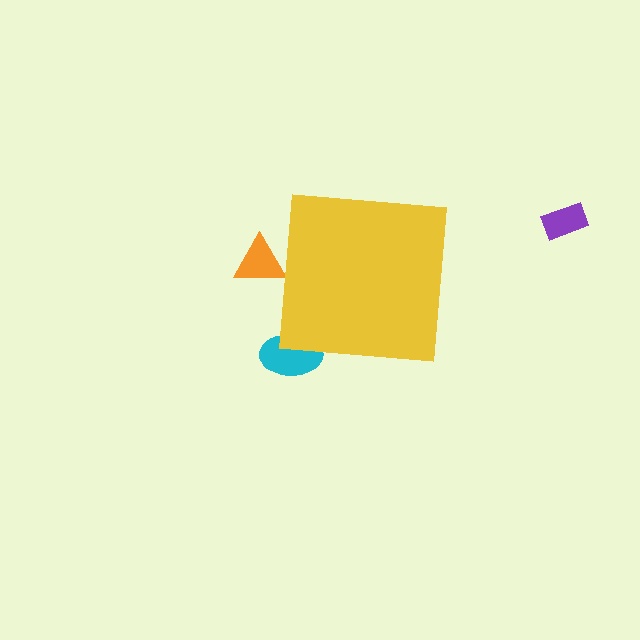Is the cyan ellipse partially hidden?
Yes, the cyan ellipse is partially hidden behind the yellow square.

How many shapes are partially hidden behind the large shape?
2 shapes are partially hidden.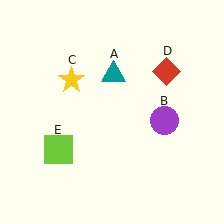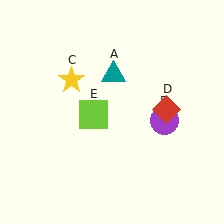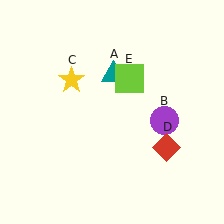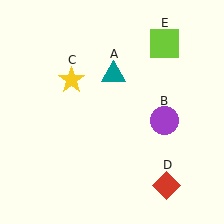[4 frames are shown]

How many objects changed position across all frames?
2 objects changed position: red diamond (object D), lime square (object E).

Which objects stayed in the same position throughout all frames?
Teal triangle (object A) and purple circle (object B) and yellow star (object C) remained stationary.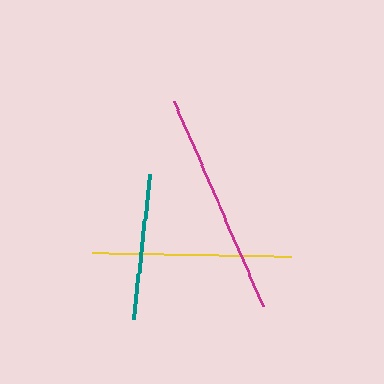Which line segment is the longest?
The magenta line is the longest at approximately 224 pixels.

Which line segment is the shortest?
The teal line is the shortest at approximately 146 pixels.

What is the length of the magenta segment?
The magenta segment is approximately 224 pixels long.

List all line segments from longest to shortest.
From longest to shortest: magenta, yellow, teal.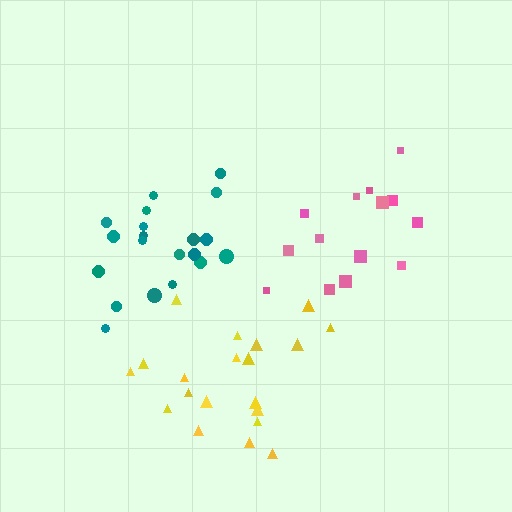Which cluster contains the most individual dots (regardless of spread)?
Yellow (20).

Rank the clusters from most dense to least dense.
teal, yellow, pink.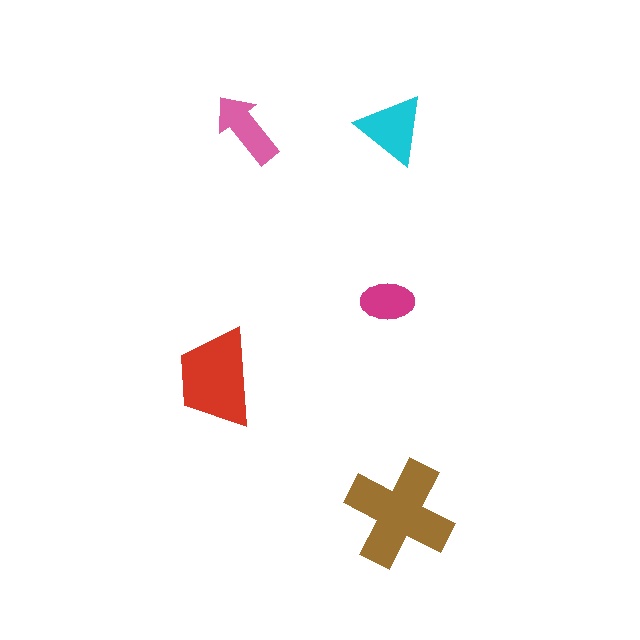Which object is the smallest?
The magenta ellipse.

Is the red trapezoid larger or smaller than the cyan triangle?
Larger.